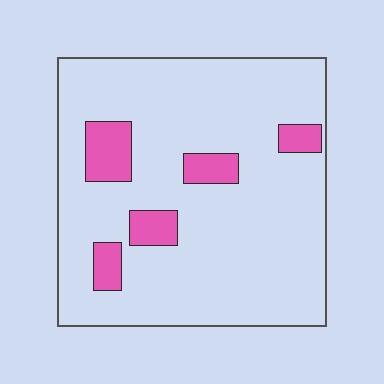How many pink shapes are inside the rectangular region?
5.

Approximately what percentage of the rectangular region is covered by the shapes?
Approximately 10%.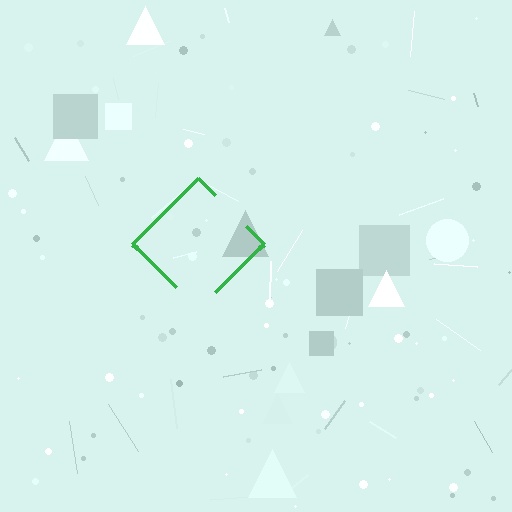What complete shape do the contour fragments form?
The contour fragments form a diamond.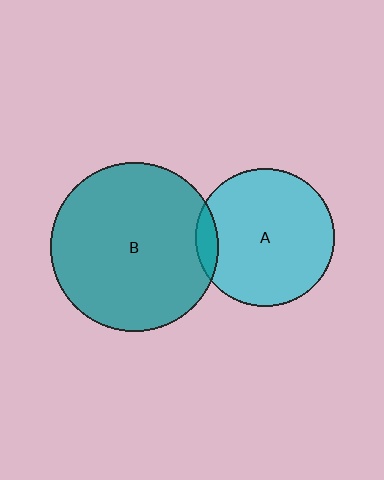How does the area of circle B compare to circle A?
Approximately 1.5 times.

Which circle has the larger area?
Circle B (teal).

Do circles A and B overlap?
Yes.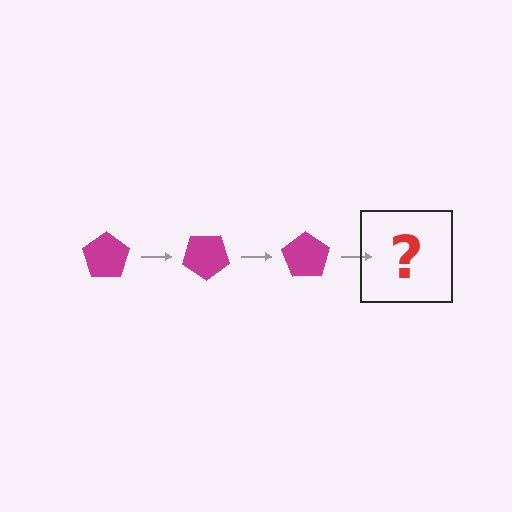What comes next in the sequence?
The next element should be a magenta pentagon rotated 105 degrees.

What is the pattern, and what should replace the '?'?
The pattern is that the pentagon rotates 35 degrees each step. The '?' should be a magenta pentagon rotated 105 degrees.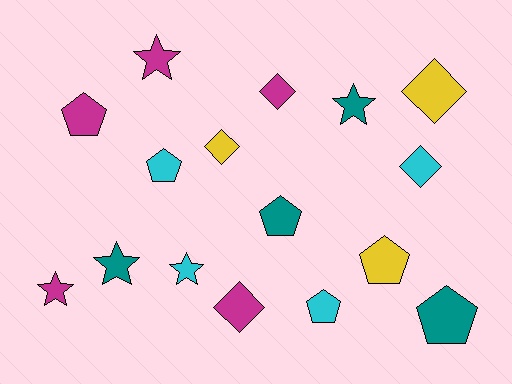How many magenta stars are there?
There are 2 magenta stars.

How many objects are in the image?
There are 16 objects.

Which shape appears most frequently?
Pentagon, with 6 objects.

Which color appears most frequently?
Magenta, with 5 objects.